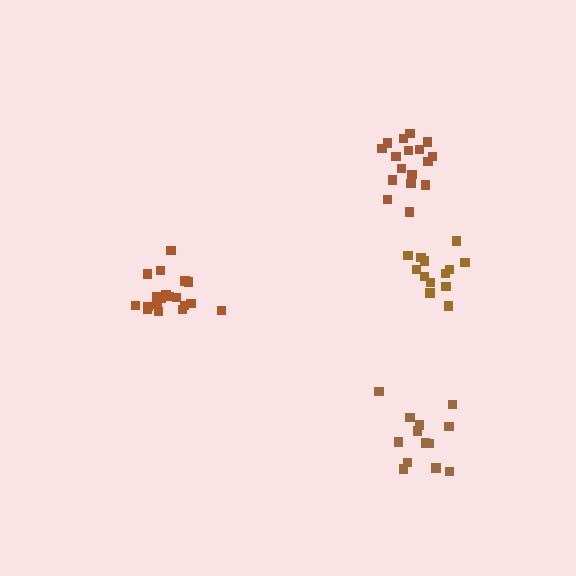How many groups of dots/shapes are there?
There are 4 groups.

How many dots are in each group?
Group 1: 19 dots, Group 2: 13 dots, Group 3: 17 dots, Group 4: 13 dots (62 total).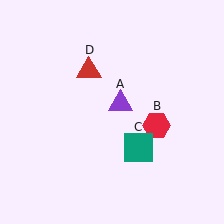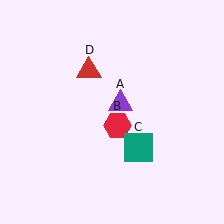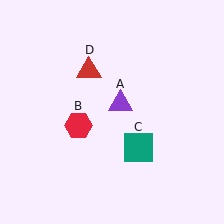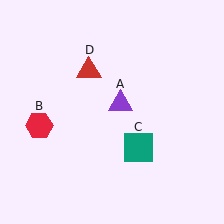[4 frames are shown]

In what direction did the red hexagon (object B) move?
The red hexagon (object B) moved left.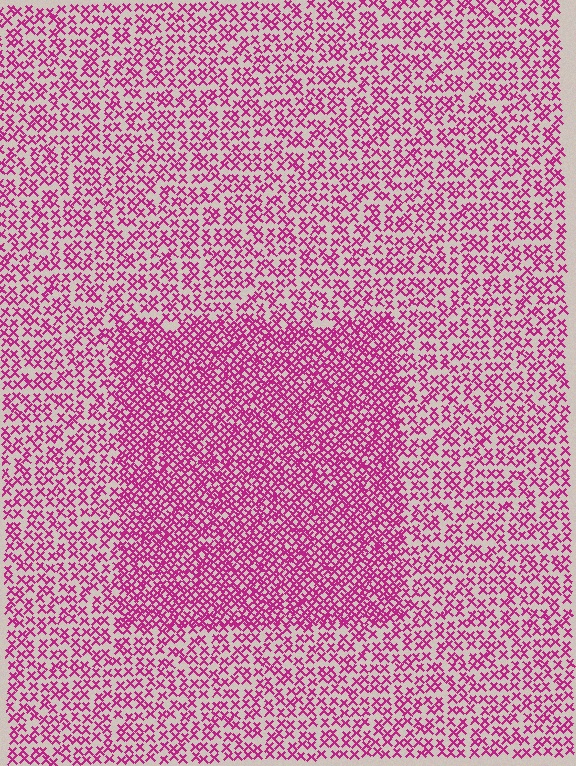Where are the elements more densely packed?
The elements are more densely packed inside the rectangle boundary.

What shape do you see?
I see a rectangle.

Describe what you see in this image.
The image contains small magenta elements arranged at two different densities. A rectangle-shaped region is visible where the elements are more densely packed than the surrounding area.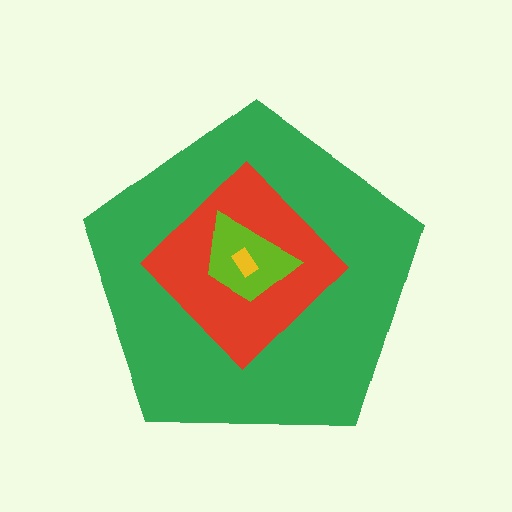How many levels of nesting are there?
4.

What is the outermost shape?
The green pentagon.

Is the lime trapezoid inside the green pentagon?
Yes.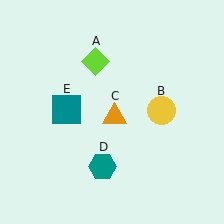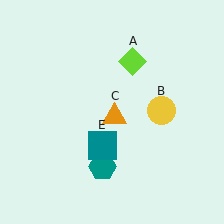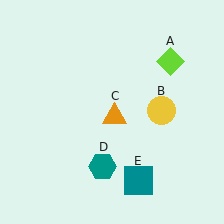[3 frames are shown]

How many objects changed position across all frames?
2 objects changed position: lime diamond (object A), teal square (object E).